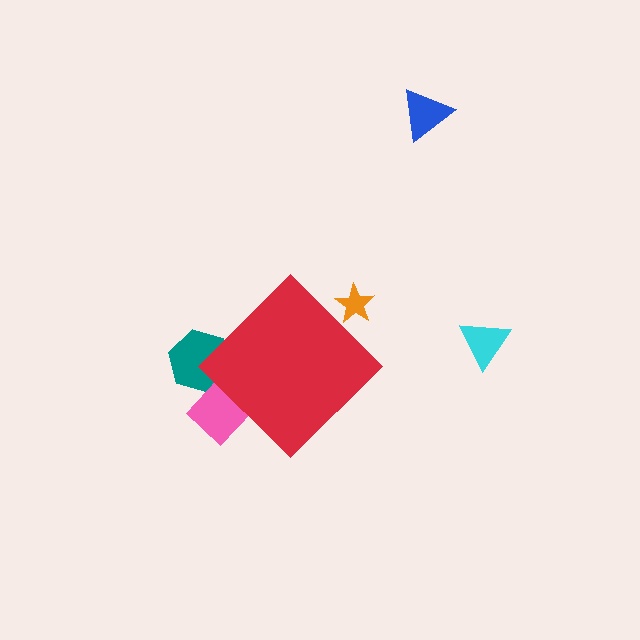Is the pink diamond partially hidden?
Yes, the pink diamond is partially hidden behind the red diamond.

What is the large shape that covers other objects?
A red diamond.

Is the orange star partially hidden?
Yes, the orange star is partially hidden behind the red diamond.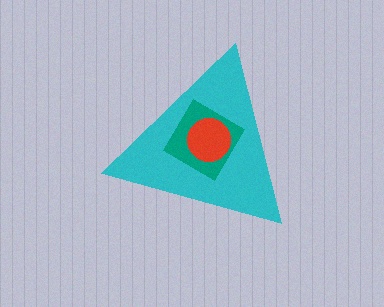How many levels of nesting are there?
3.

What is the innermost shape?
The red circle.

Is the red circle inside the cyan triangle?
Yes.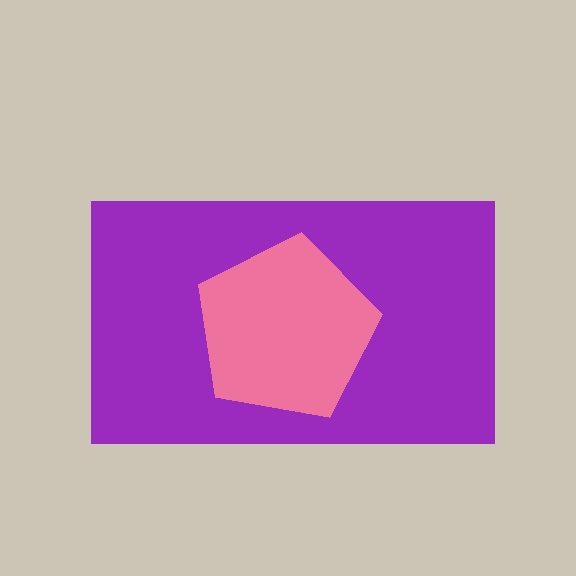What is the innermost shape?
The pink pentagon.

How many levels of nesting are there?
2.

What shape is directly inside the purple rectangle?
The pink pentagon.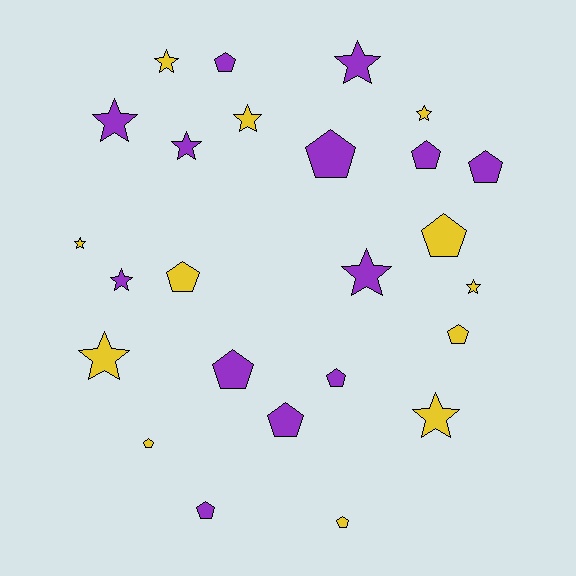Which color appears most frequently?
Purple, with 13 objects.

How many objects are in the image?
There are 25 objects.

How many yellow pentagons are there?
There are 5 yellow pentagons.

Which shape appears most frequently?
Pentagon, with 13 objects.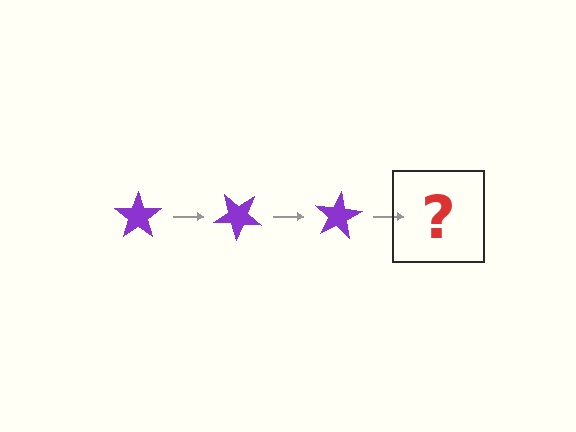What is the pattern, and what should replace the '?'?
The pattern is that the star rotates 40 degrees each step. The '?' should be a purple star rotated 120 degrees.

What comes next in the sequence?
The next element should be a purple star rotated 120 degrees.